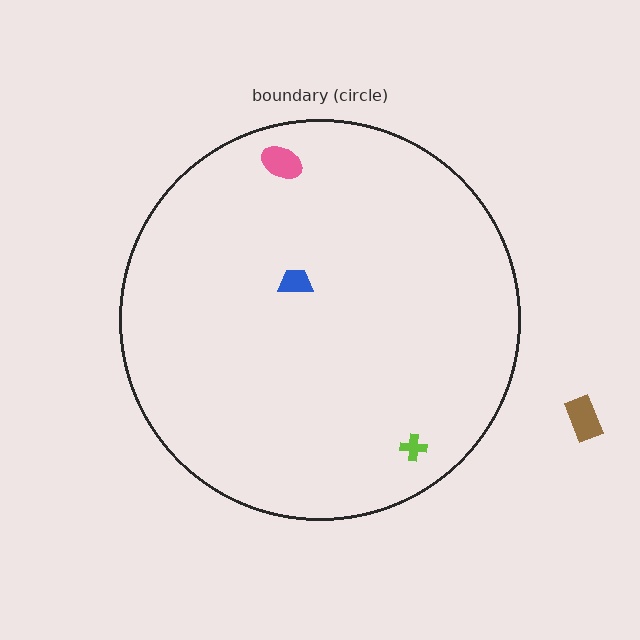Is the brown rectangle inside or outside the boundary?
Outside.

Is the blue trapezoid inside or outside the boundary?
Inside.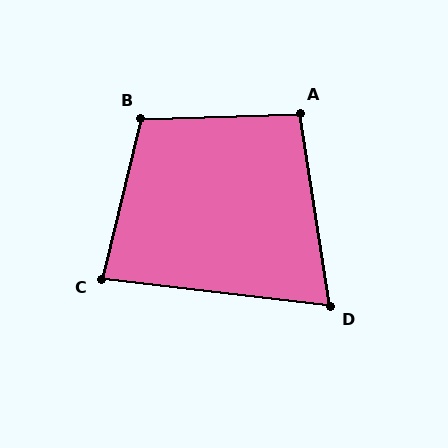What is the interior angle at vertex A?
Approximately 97 degrees (obtuse).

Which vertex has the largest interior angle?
B, at approximately 105 degrees.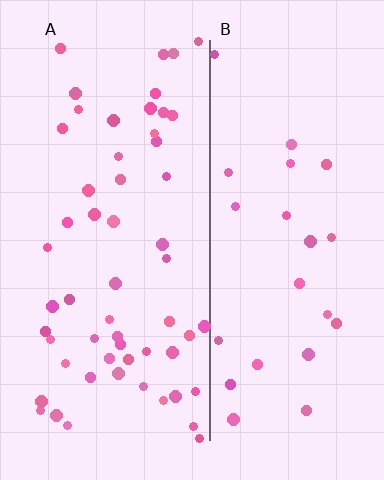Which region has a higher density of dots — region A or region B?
A (the left).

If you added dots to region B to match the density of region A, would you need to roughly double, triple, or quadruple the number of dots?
Approximately double.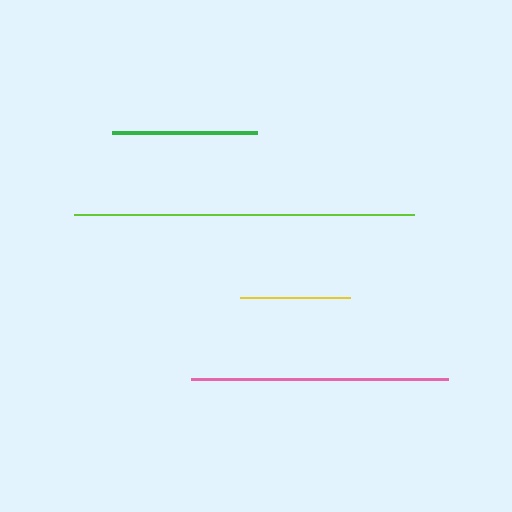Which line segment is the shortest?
The yellow line is the shortest at approximately 111 pixels.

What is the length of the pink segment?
The pink segment is approximately 257 pixels long.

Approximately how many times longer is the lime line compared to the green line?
The lime line is approximately 2.3 times the length of the green line.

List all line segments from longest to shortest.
From longest to shortest: lime, pink, green, yellow.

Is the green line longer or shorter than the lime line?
The lime line is longer than the green line.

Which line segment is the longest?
The lime line is the longest at approximately 340 pixels.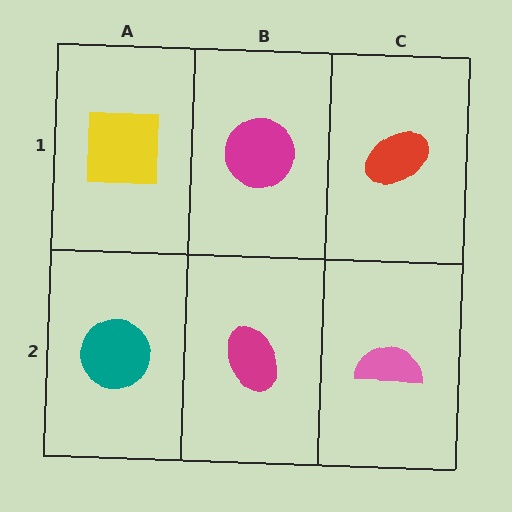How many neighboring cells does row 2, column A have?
2.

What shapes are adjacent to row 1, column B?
A magenta ellipse (row 2, column B), a yellow square (row 1, column A), a red ellipse (row 1, column C).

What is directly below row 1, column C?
A pink semicircle.